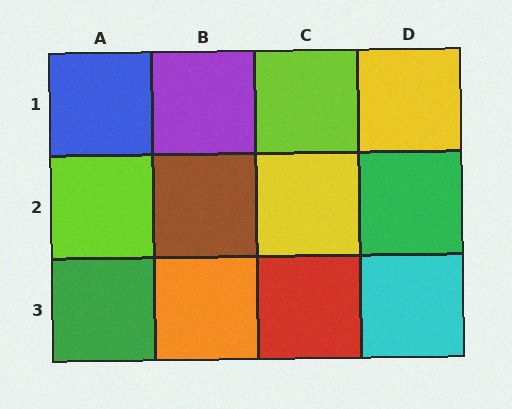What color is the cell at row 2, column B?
Brown.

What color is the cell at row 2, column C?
Yellow.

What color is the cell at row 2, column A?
Lime.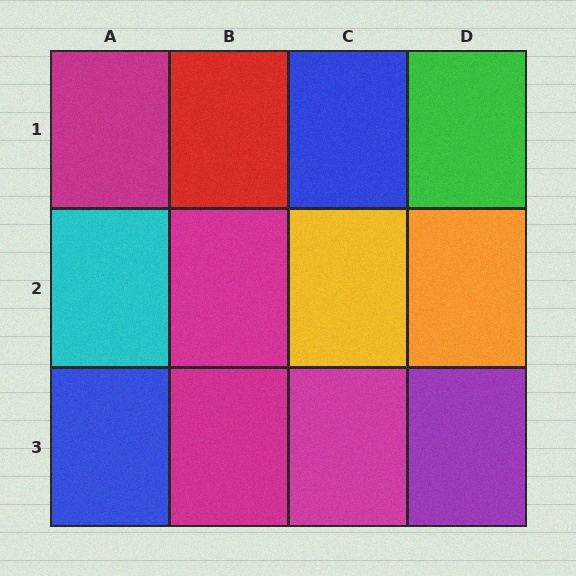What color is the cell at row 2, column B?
Magenta.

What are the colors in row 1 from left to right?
Magenta, red, blue, green.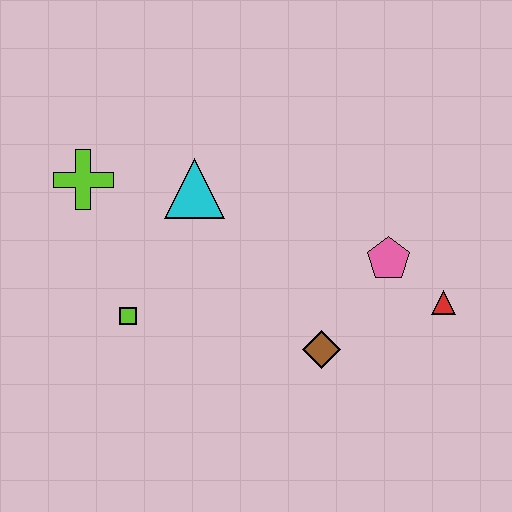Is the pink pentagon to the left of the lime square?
No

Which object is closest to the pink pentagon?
The red triangle is closest to the pink pentagon.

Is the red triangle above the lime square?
Yes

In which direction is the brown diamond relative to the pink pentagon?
The brown diamond is below the pink pentagon.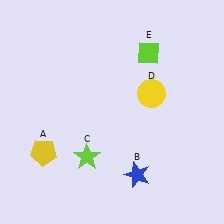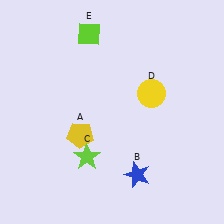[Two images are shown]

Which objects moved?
The objects that moved are: the yellow pentagon (A), the lime diamond (E).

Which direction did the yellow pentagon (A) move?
The yellow pentagon (A) moved right.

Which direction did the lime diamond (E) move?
The lime diamond (E) moved left.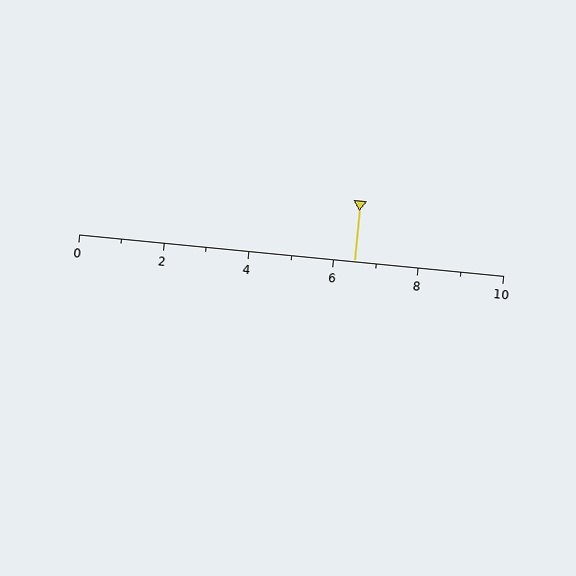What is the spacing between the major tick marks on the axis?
The major ticks are spaced 2 apart.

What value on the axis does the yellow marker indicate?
The marker indicates approximately 6.5.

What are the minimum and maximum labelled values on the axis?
The axis runs from 0 to 10.